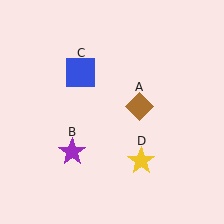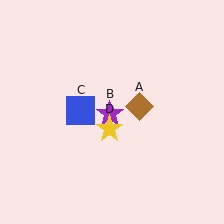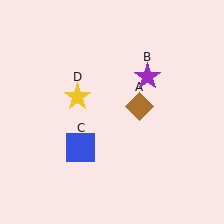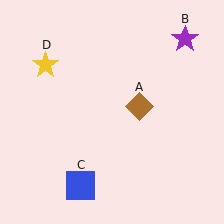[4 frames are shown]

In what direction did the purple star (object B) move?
The purple star (object B) moved up and to the right.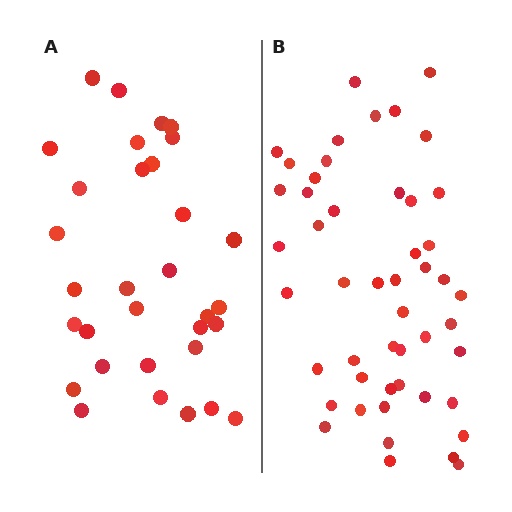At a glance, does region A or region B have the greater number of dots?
Region B (the right region) has more dots.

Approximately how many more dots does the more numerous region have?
Region B has approximately 15 more dots than region A.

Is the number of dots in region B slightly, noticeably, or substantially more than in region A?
Region B has substantially more. The ratio is roughly 1.5 to 1.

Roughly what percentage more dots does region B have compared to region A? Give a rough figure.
About 55% more.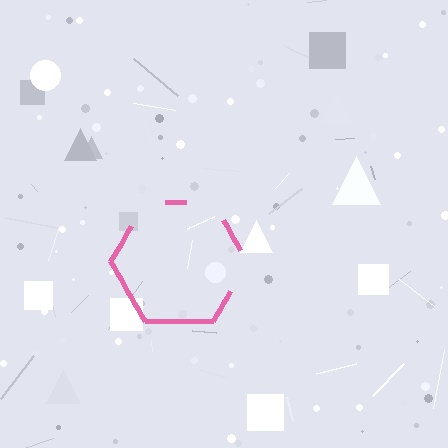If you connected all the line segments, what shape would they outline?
They would outline a hexagon.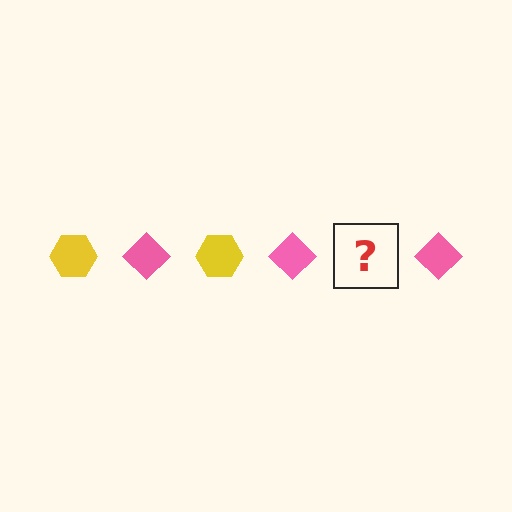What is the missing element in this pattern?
The missing element is a yellow hexagon.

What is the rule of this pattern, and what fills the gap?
The rule is that the pattern alternates between yellow hexagon and pink diamond. The gap should be filled with a yellow hexagon.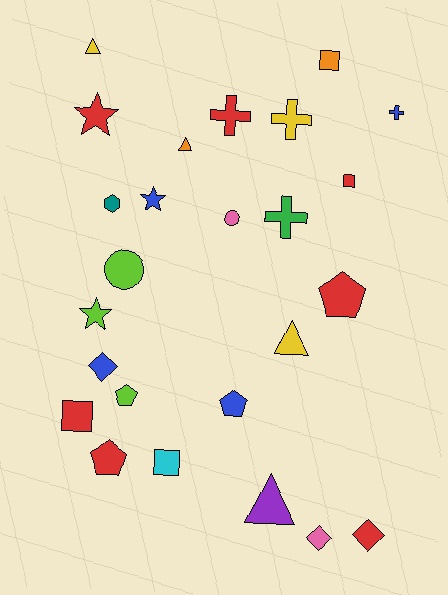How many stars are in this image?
There are 3 stars.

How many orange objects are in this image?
There are 2 orange objects.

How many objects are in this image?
There are 25 objects.